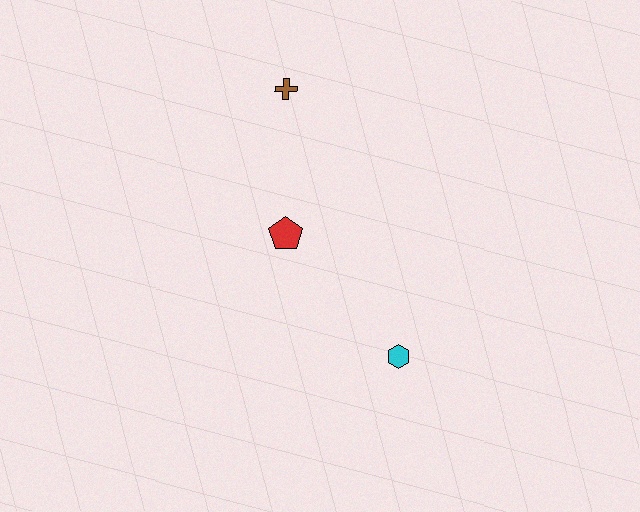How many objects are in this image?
There are 3 objects.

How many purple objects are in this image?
There are no purple objects.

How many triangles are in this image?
There are no triangles.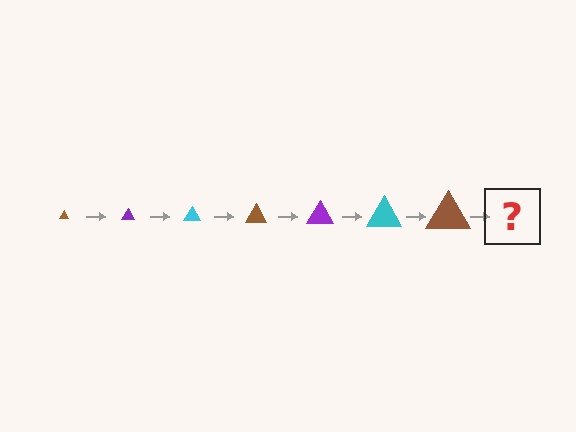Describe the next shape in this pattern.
It should be a purple triangle, larger than the previous one.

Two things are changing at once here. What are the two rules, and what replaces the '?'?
The two rules are that the triangle grows larger each step and the color cycles through brown, purple, and cyan. The '?' should be a purple triangle, larger than the previous one.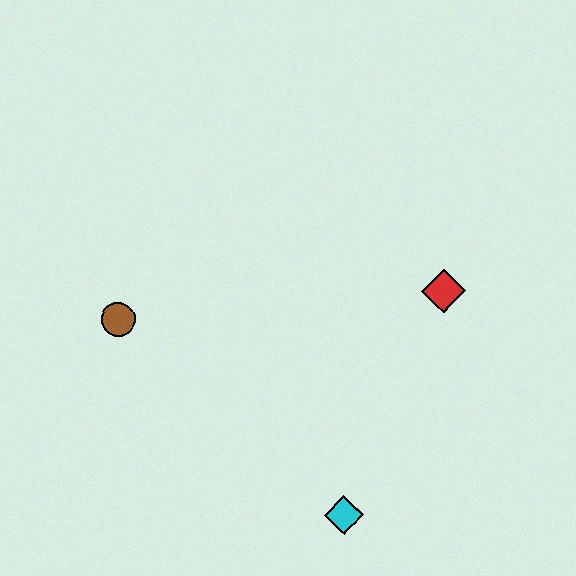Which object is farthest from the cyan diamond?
The brown circle is farthest from the cyan diamond.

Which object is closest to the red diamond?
The cyan diamond is closest to the red diamond.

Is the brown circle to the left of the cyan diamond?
Yes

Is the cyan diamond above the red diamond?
No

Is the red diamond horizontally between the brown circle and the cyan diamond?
No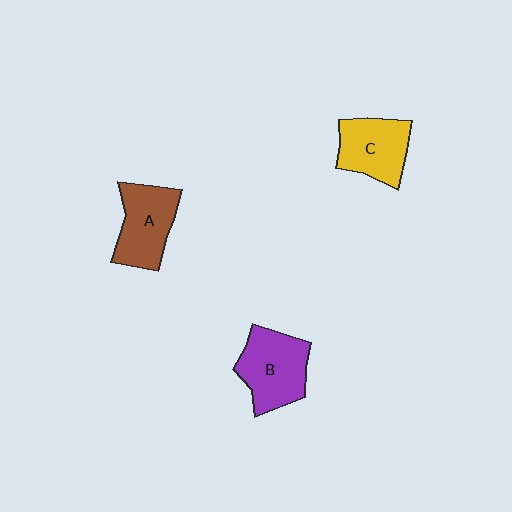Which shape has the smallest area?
Shape C (yellow).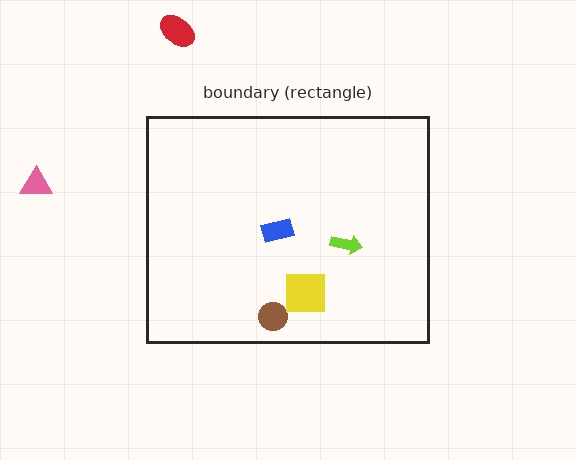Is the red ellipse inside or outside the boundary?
Outside.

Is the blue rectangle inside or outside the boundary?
Inside.